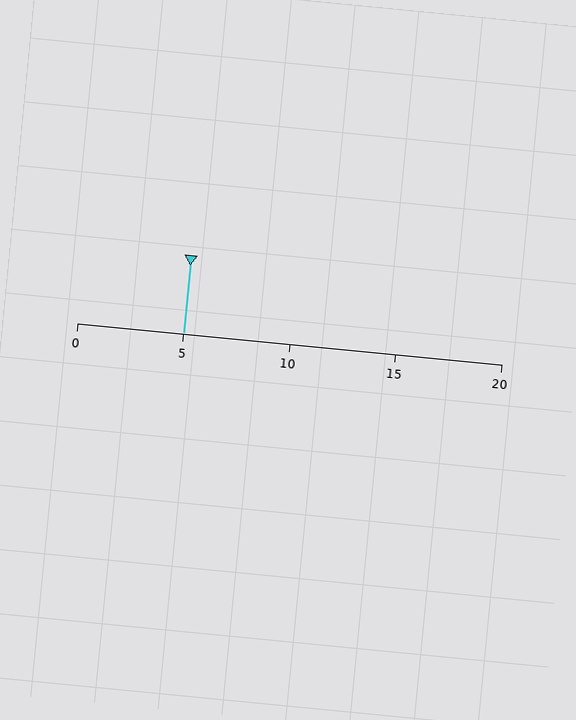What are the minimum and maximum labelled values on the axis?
The axis runs from 0 to 20.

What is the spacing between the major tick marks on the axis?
The major ticks are spaced 5 apart.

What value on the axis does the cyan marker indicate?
The marker indicates approximately 5.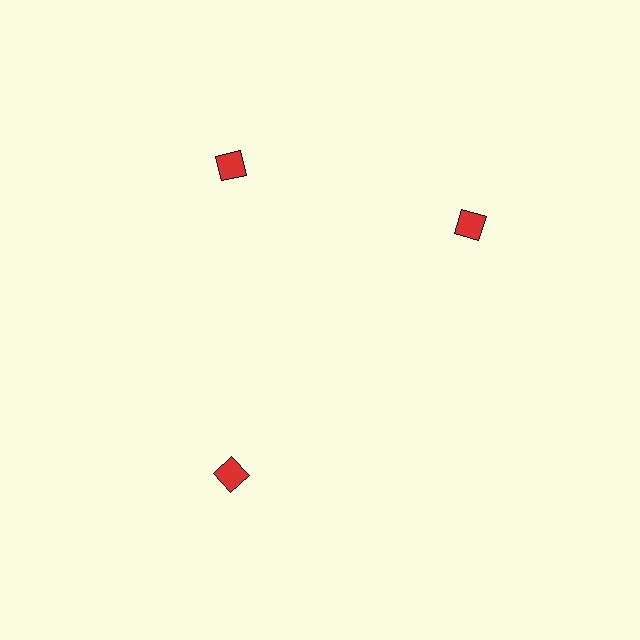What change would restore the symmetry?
The symmetry would be restored by rotating it back into even spacing with its neighbors so that all 3 diamonds sit at equal angles and equal distance from the center.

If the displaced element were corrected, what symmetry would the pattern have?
It would have 3-fold rotational symmetry — the pattern would map onto itself every 120 degrees.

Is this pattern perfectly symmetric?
No. The 3 red diamonds are arranged in a ring, but one element near the 3 o'clock position is rotated out of alignment along the ring, breaking the 3-fold rotational symmetry.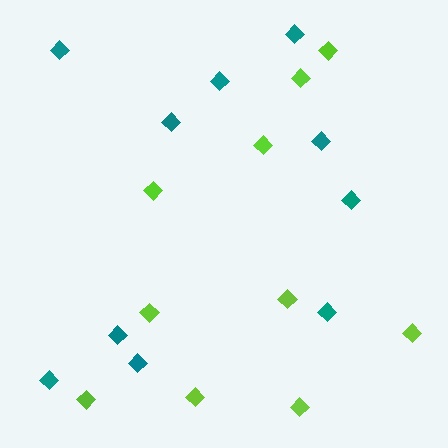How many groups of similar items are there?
There are 2 groups: one group of lime diamonds (10) and one group of teal diamonds (10).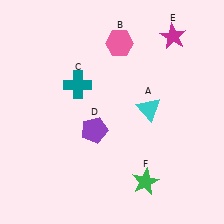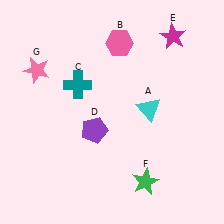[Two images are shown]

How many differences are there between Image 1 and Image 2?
There is 1 difference between the two images.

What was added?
A pink star (G) was added in Image 2.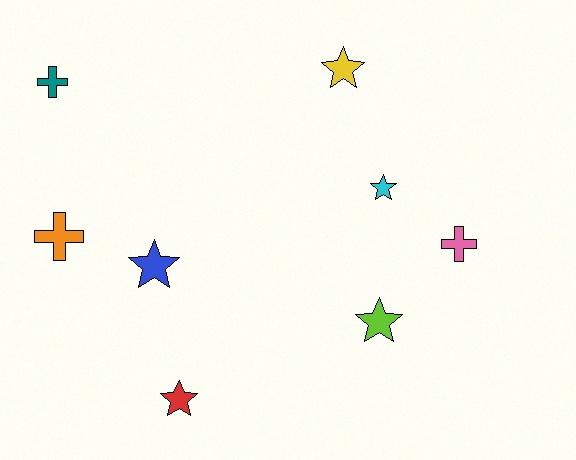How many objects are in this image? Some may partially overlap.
There are 8 objects.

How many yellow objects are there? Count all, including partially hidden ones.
There is 1 yellow object.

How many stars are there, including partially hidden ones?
There are 5 stars.